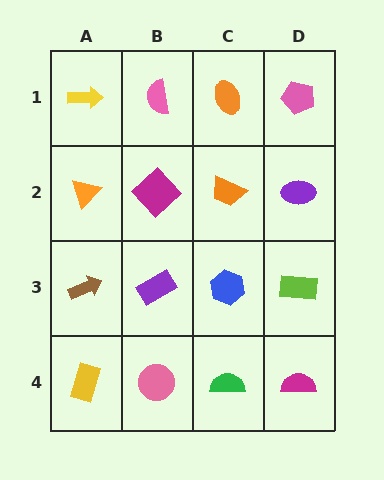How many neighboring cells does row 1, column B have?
3.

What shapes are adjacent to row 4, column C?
A blue hexagon (row 3, column C), a pink circle (row 4, column B), a magenta semicircle (row 4, column D).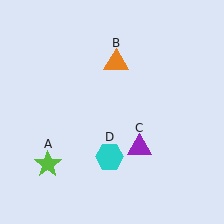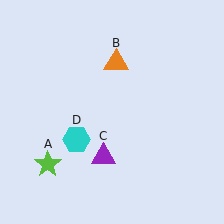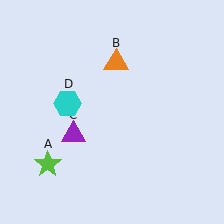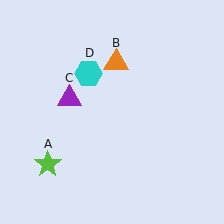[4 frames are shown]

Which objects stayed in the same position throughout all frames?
Lime star (object A) and orange triangle (object B) remained stationary.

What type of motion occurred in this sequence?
The purple triangle (object C), cyan hexagon (object D) rotated clockwise around the center of the scene.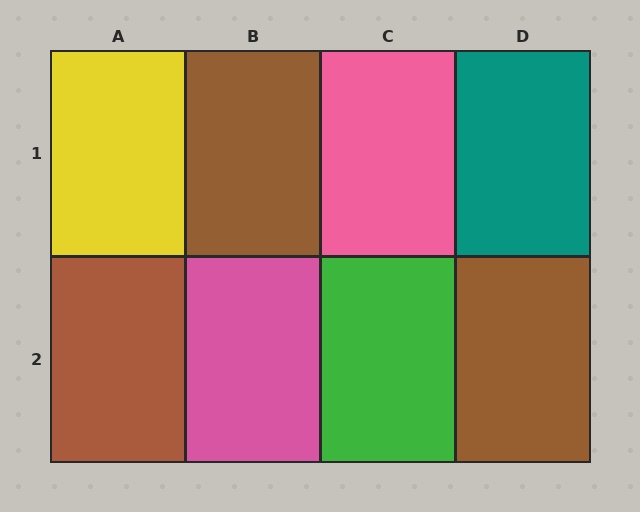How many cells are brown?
3 cells are brown.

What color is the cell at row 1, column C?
Pink.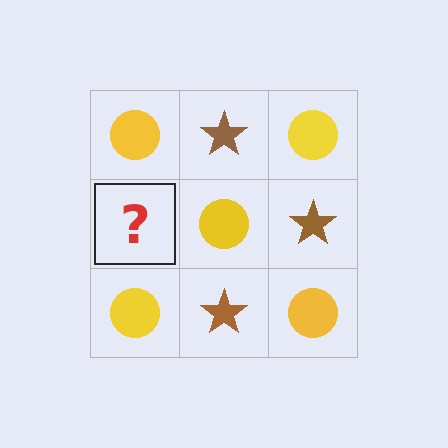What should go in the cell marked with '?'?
The missing cell should contain a brown star.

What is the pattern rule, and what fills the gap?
The rule is that it alternates yellow circle and brown star in a checkerboard pattern. The gap should be filled with a brown star.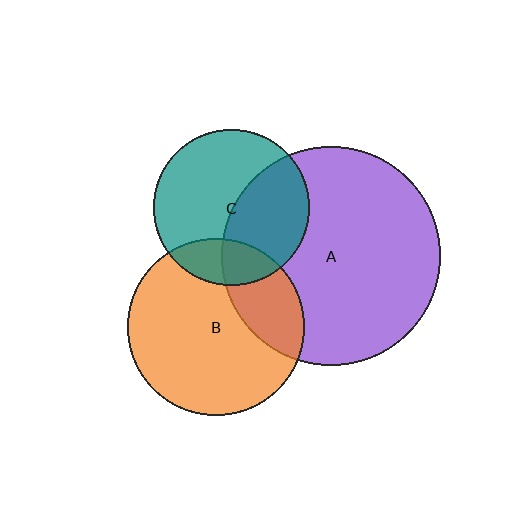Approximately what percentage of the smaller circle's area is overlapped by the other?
Approximately 25%.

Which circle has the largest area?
Circle A (purple).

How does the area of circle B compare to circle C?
Approximately 1.3 times.